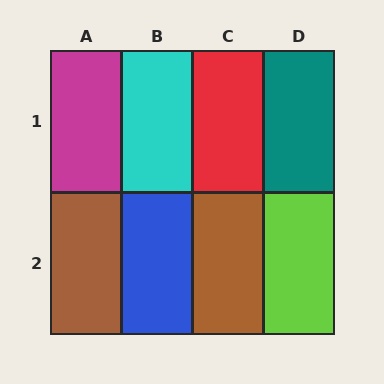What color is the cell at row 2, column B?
Blue.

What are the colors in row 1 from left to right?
Magenta, cyan, red, teal.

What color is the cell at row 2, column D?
Lime.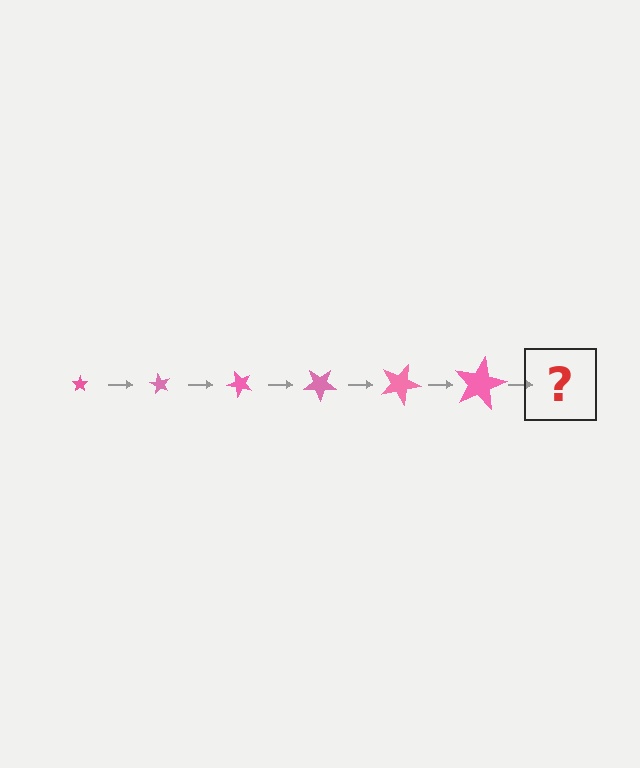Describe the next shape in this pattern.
It should be a star, larger than the previous one and rotated 360 degrees from the start.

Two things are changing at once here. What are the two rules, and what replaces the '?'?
The two rules are that the star grows larger each step and it rotates 60 degrees each step. The '?' should be a star, larger than the previous one and rotated 360 degrees from the start.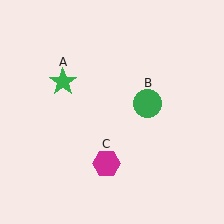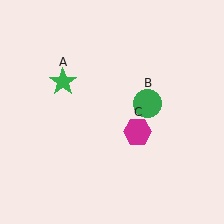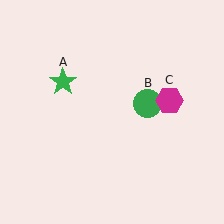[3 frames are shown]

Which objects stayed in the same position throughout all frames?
Green star (object A) and green circle (object B) remained stationary.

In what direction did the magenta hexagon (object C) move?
The magenta hexagon (object C) moved up and to the right.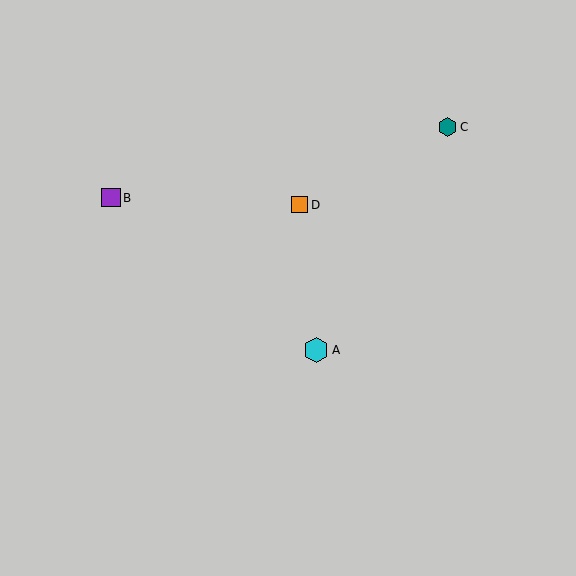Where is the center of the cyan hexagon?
The center of the cyan hexagon is at (316, 350).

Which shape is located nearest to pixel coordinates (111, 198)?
The purple square (labeled B) at (111, 198) is nearest to that location.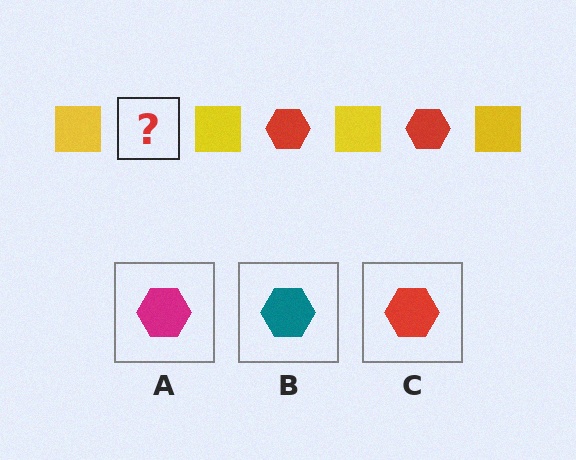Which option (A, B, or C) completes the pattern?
C.